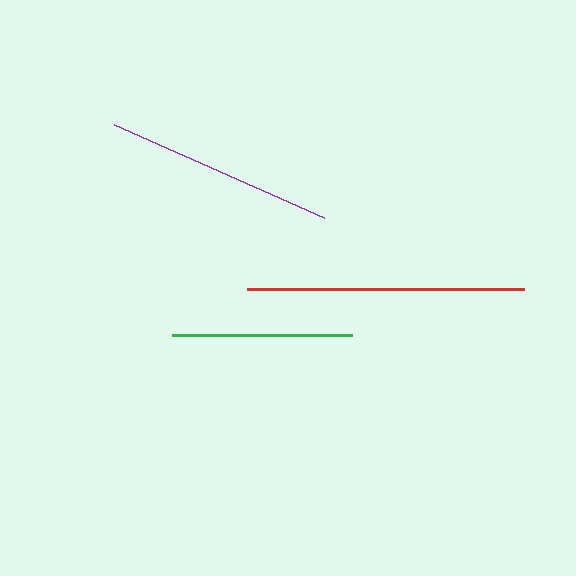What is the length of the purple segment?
The purple segment is approximately 230 pixels long.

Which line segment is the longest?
The red line is the longest at approximately 276 pixels.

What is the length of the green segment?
The green segment is approximately 181 pixels long.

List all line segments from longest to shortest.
From longest to shortest: red, purple, green.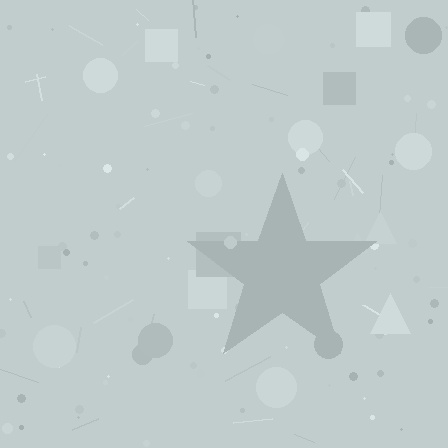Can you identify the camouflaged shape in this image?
The camouflaged shape is a star.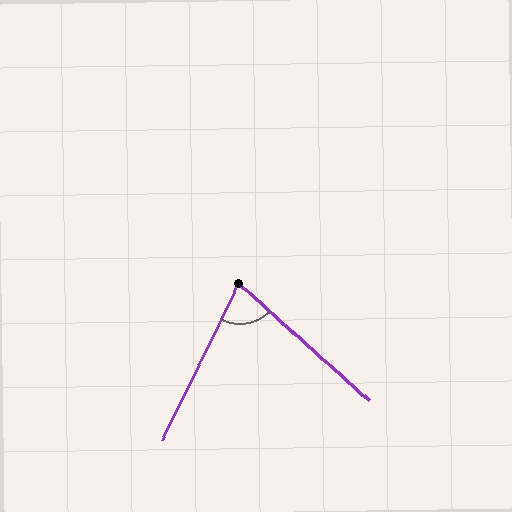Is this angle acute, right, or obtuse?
It is acute.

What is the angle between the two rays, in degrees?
Approximately 74 degrees.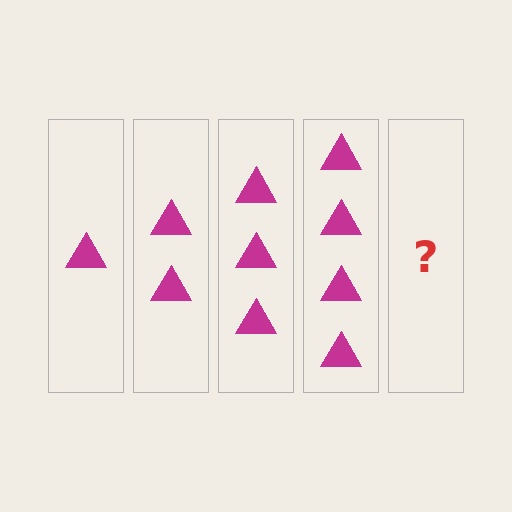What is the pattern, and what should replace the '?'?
The pattern is that each step adds one more triangle. The '?' should be 5 triangles.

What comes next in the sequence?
The next element should be 5 triangles.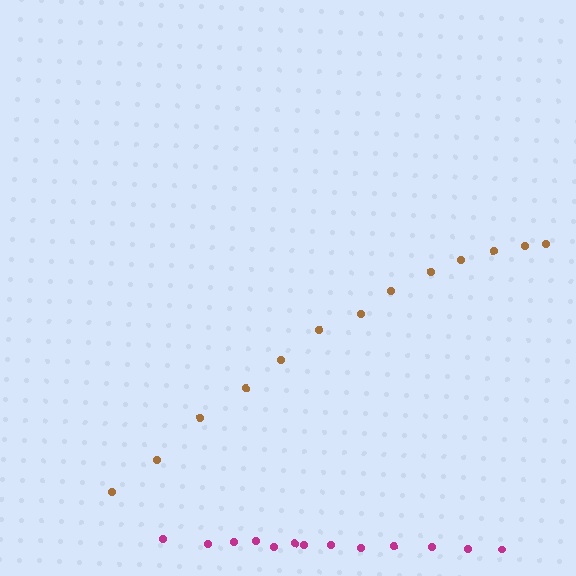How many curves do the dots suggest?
There are 2 distinct paths.